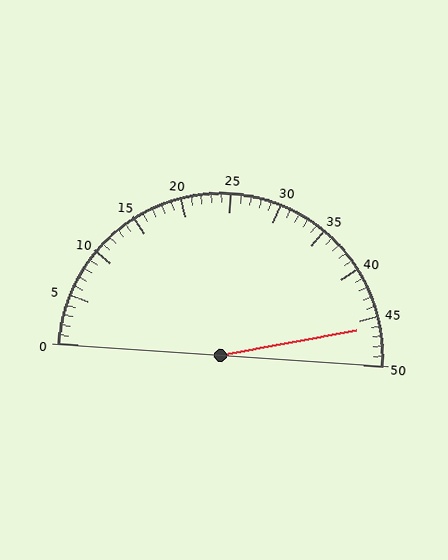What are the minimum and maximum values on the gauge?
The gauge ranges from 0 to 50.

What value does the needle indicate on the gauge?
The needle indicates approximately 46.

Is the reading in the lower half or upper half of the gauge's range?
The reading is in the upper half of the range (0 to 50).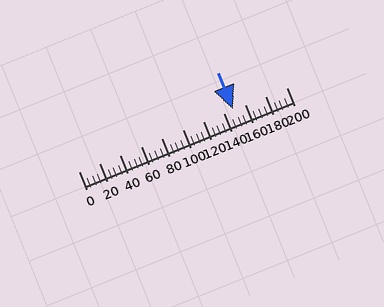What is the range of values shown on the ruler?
The ruler shows values from 0 to 200.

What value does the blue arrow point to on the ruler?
The blue arrow points to approximately 148.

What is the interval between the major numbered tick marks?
The major tick marks are spaced 20 units apart.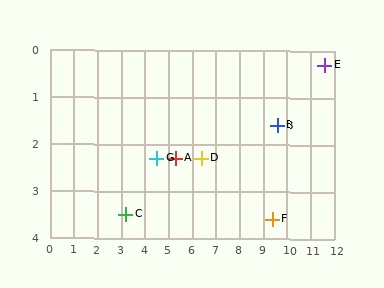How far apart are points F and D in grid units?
Points F and D are about 3.3 grid units apart.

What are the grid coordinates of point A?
Point A is at approximately (5.3, 2.3).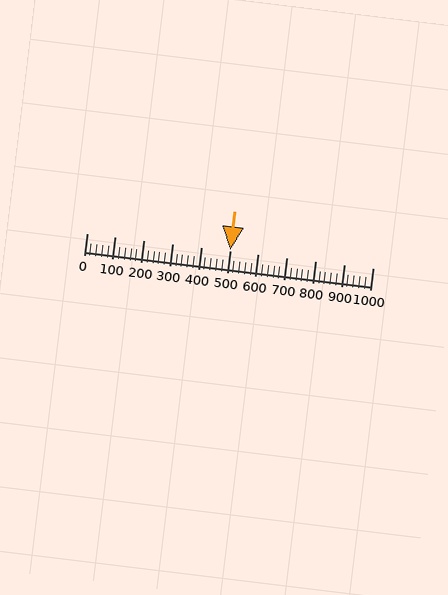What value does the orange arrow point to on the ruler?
The orange arrow points to approximately 500.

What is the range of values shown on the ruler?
The ruler shows values from 0 to 1000.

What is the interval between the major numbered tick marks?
The major tick marks are spaced 100 units apart.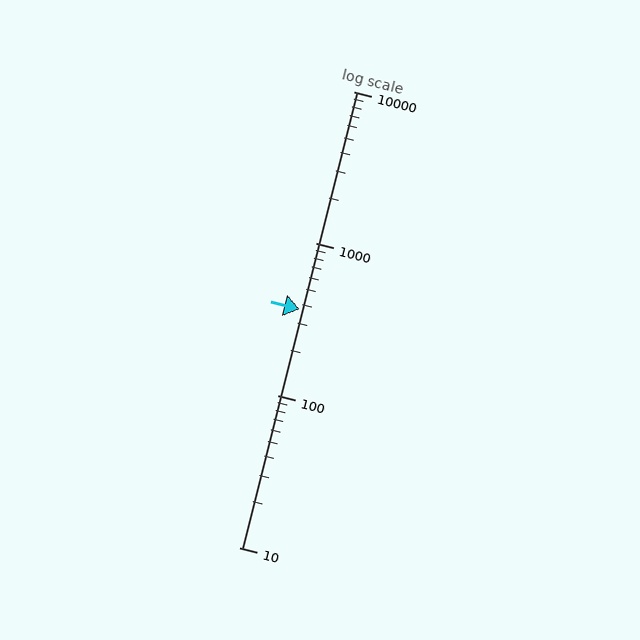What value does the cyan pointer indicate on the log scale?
The pointer indicates approximately 370.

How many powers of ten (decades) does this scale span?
The scale spans 3 decades, from 10 to 10000.